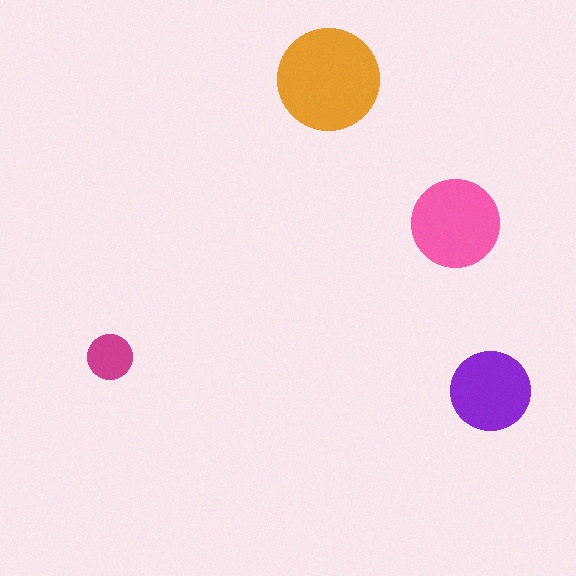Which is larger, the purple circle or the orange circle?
The orange one.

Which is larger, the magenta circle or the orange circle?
The orange one.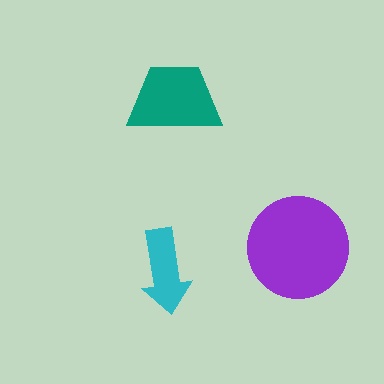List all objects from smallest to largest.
The cyan arrow, the teal trapezoid, the purple circle.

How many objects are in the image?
There are 3 objects in the image.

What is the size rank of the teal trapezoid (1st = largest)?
2nd.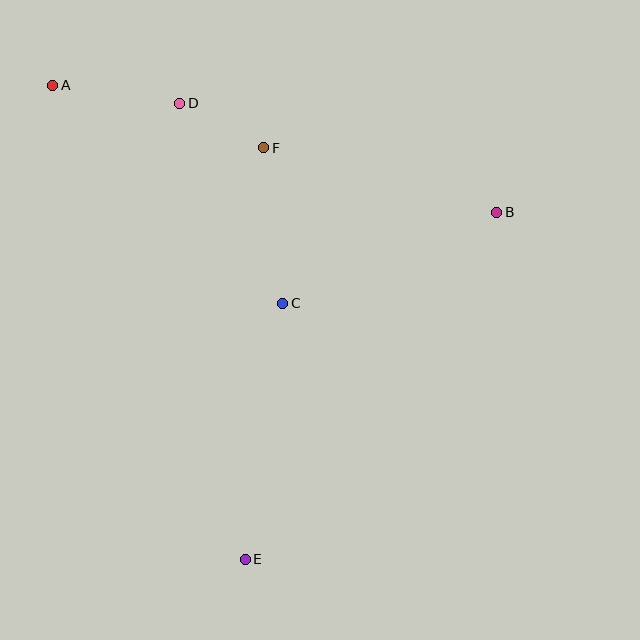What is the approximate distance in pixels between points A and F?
The distance between A and F is approximately 220 pixels.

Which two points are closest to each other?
Points D and F are closest to each other.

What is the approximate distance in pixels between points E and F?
The distance between E and F is approximately 412 pixels.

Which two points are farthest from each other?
Points A and E are farthest from each other.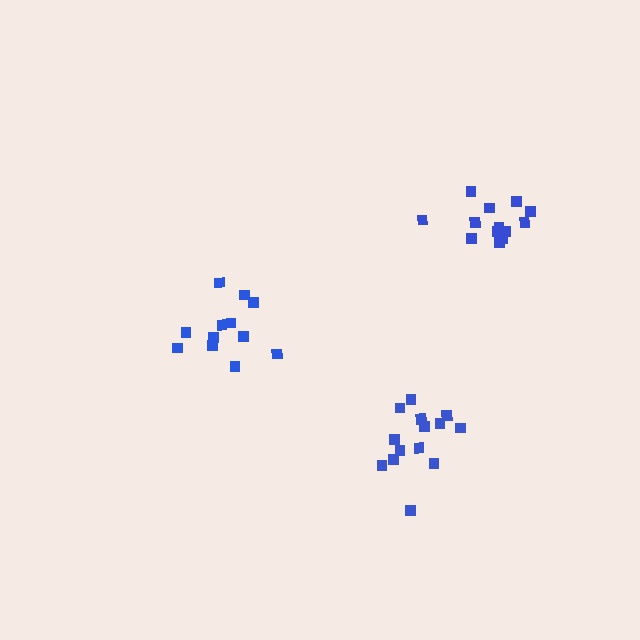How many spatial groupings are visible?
There are 3 spatial groupings.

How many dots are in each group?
Group 1: 12 dots, Group 2: 14 dots, Group 3: 13 dots (39 total).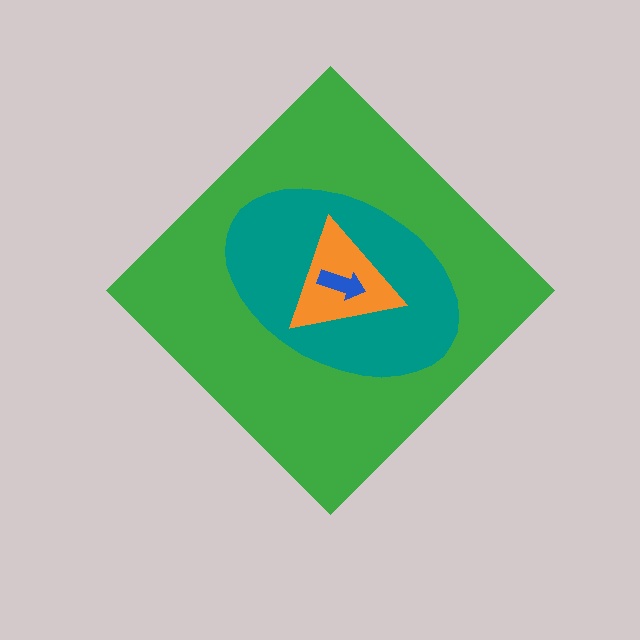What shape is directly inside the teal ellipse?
The orange triangle.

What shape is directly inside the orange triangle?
The blue arrow.